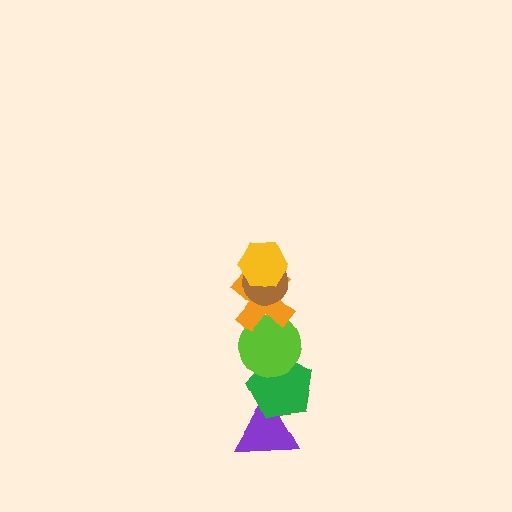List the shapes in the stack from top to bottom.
From top to bottom: the yellow hexagon, the brown circle, the orange cross, the lime circle, the green pentagon, the purple triangle.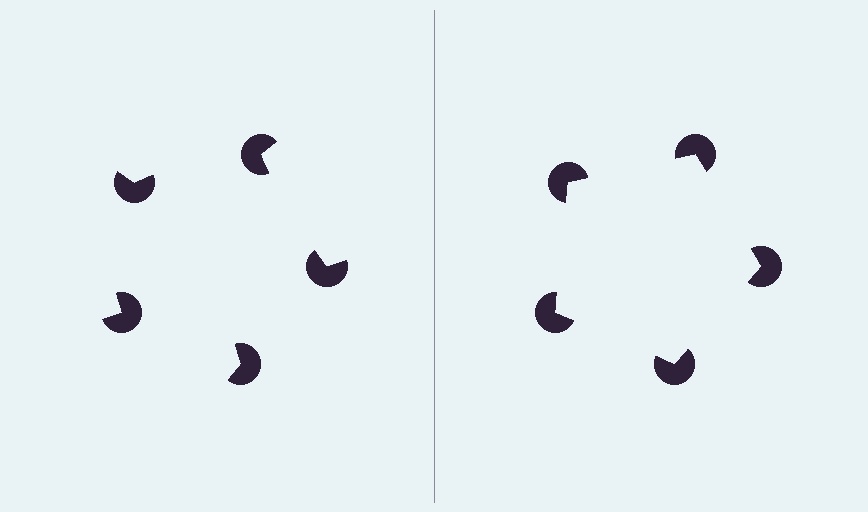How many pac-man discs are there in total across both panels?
10 — 5 on each side.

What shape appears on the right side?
An illusory pentagon.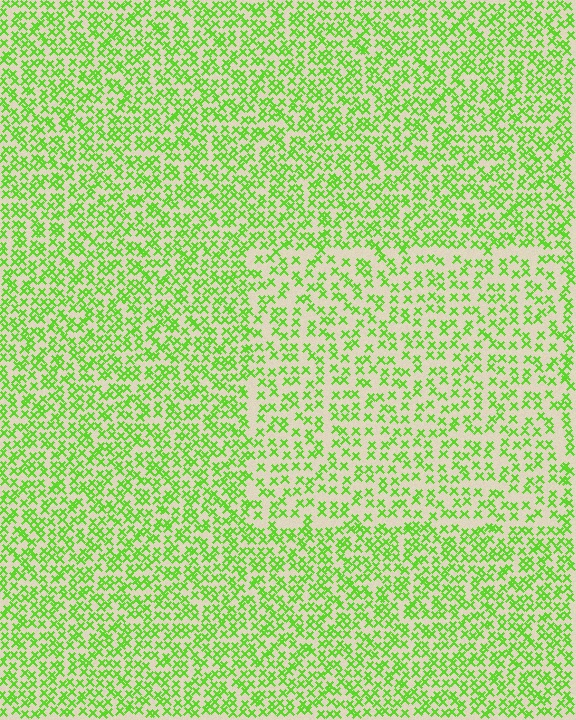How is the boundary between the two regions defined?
The boundary is defined by a change in element density (approximately 1.6x ratio). All elements are the same color, size, and shape.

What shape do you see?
I see a rectangle.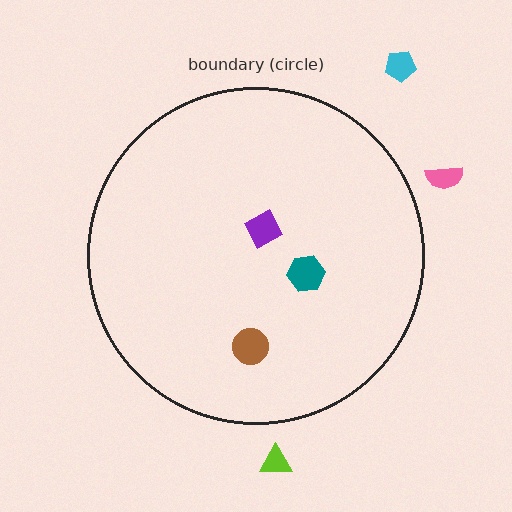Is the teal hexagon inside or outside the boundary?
Inside.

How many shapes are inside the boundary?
3 inside, 3 outside.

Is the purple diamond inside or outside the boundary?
Inside.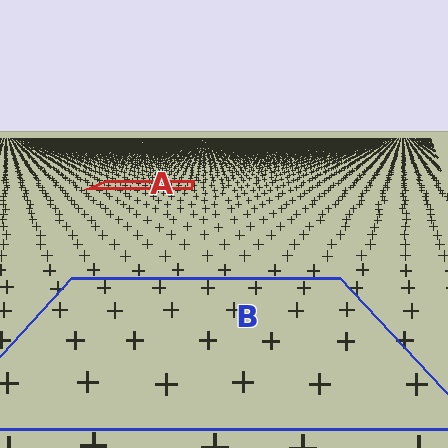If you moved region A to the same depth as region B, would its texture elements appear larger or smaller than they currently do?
They would appear larger. At a closer depth, the same texture elements are projected at a bigger on-screen size.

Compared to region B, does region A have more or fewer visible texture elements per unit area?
Region A has more texture elements per unit area — they are packed more densely because it is farther away.